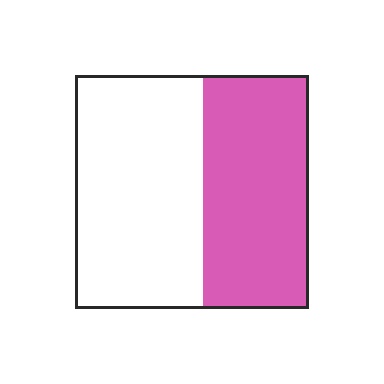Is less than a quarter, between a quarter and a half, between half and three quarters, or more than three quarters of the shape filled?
Between a quarter and a half.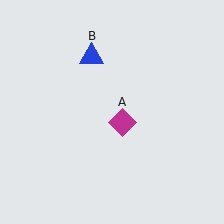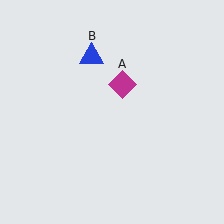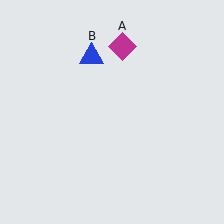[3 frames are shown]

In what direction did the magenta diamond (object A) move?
The magenta diamond (object A) moved up.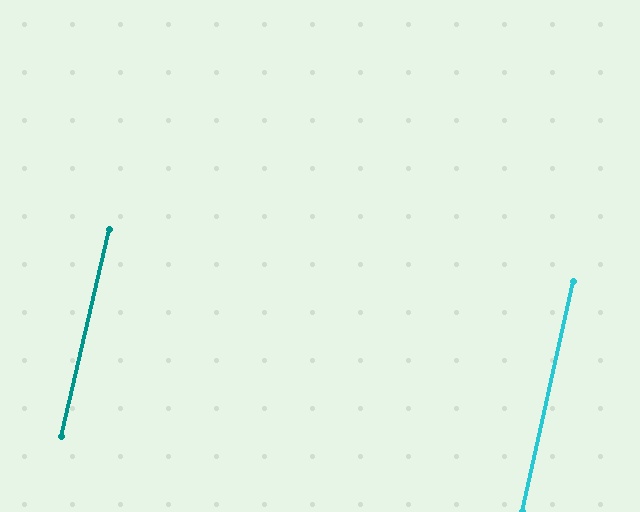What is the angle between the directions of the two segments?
Approximately 1 degree.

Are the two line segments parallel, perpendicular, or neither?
Parallel — their directions differ by only 0.6°.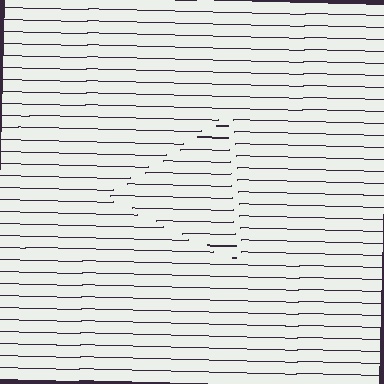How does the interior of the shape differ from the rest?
The interior of the shape contains the same grating, shifted by half a period — the contour is defined by the phase discontinuity where line-ends from the inner and outer gratings abut.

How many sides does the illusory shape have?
3 sides — the line-ends trace a triangle.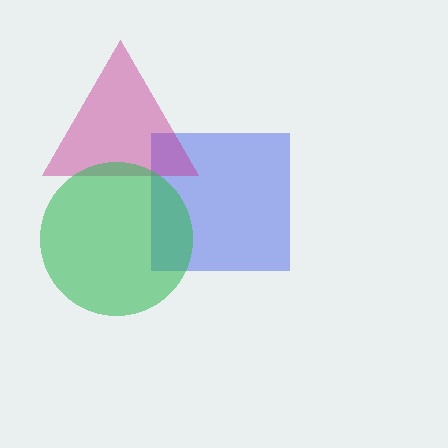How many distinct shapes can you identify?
There are 3 distinct shapes: a blue square, a magenta triangle, a green circle.